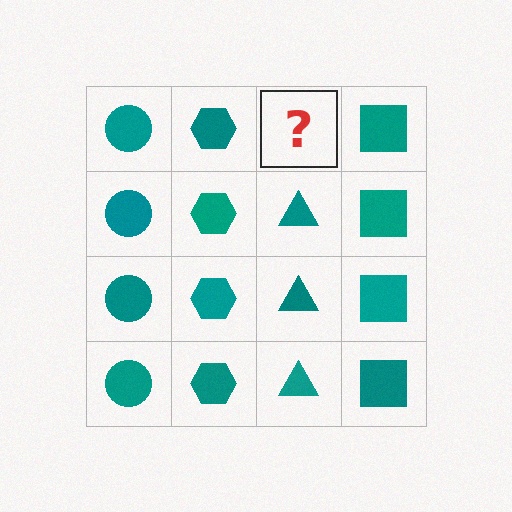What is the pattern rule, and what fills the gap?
The rule is that each column has a consistent shape. The gap should be filled with a teal triangle.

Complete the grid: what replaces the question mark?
The question mark should be replaced with a teal triangle.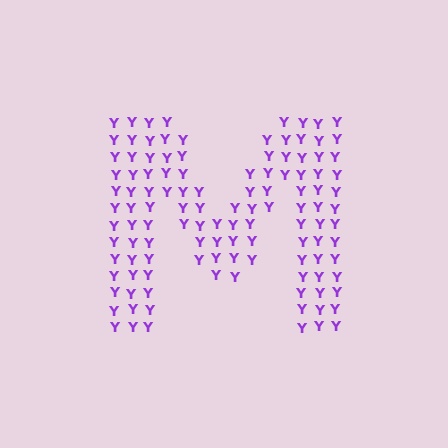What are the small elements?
The small elements are letter Y's.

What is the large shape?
The large shape is the letter M.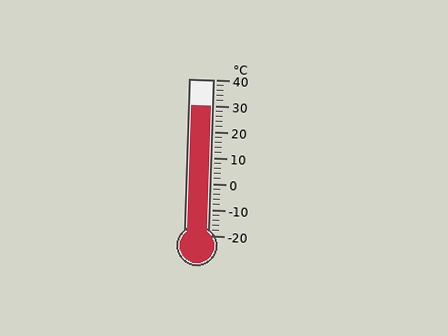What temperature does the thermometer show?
The thermometer shows approximately 30°C.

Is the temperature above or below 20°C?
The temperature is above 20°C.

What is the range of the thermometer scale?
The thermometer scale ranges from -20°C to 40°C.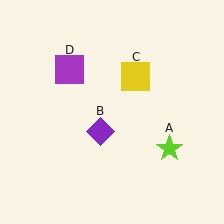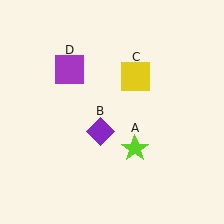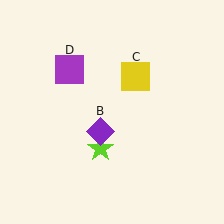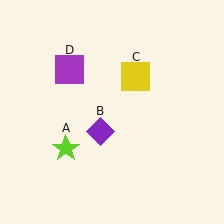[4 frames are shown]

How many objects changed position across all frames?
1 object changed position: lime star (object A).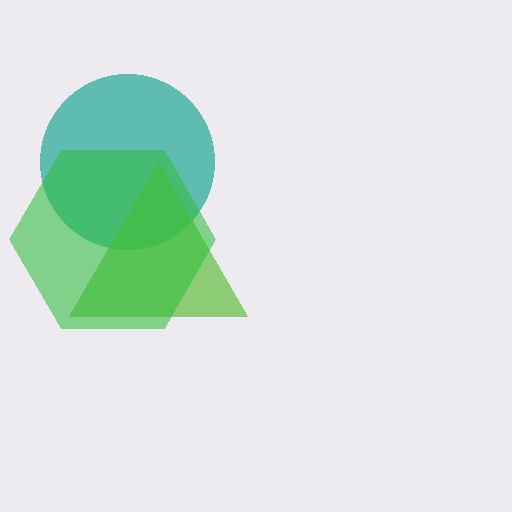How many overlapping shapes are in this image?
There are 3 overlapping shapes in the image.